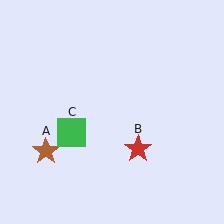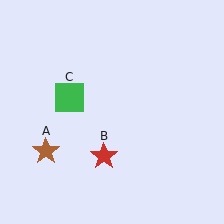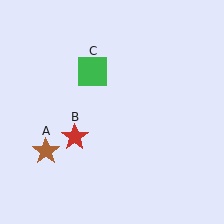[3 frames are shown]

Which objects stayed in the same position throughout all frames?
Brown star (object A) remained stationary.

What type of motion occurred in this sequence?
The red star (object B), green square (object C) rotated clockwise around the center of the scene.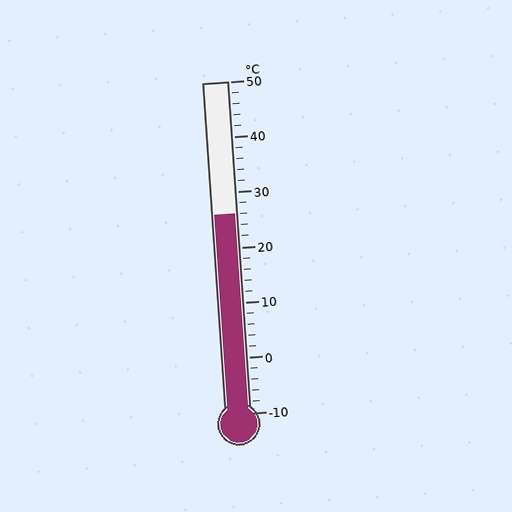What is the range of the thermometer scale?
The thermometer scale ranges from -10°C to 50°C.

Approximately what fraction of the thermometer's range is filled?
The thermometer is filled to approximately 60% of its range.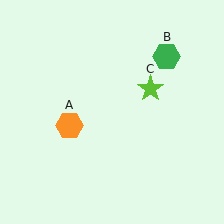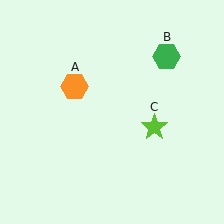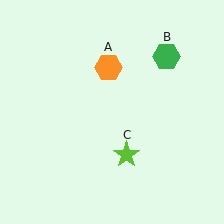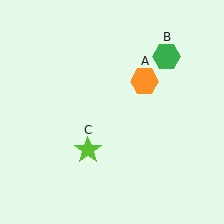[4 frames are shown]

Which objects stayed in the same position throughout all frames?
Green hexagon (object B) remained stationary.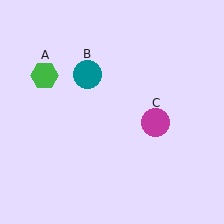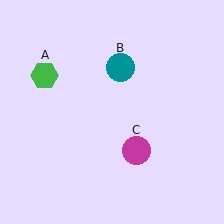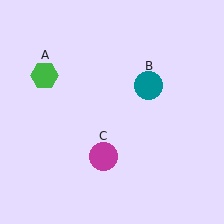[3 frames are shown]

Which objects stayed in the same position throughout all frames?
Green hexagon (object A) remained stationary.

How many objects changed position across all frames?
2 objects changed position: teal circle (object B), magenta circle (object C).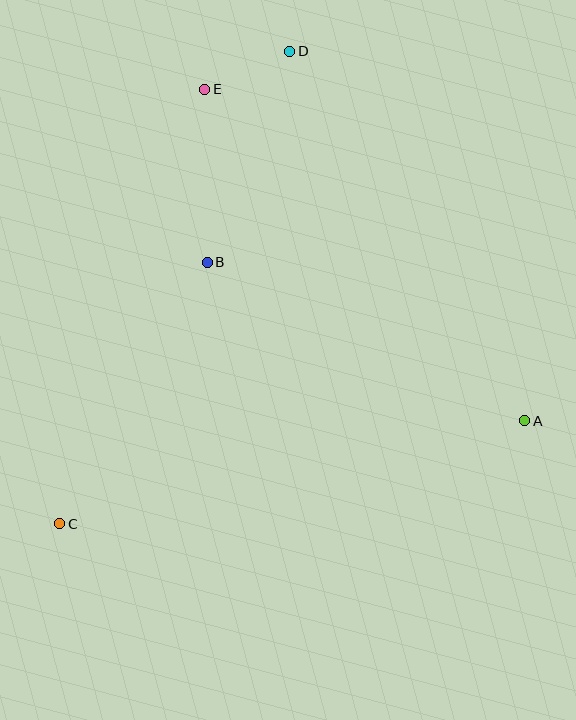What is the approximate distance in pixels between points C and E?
The distance between C and E is approximately 458 pixels.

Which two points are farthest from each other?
Points C and D are farthest from each other.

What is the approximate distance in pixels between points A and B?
The distance between A and B is approximately 355 pixels.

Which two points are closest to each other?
Points D and E are closest to each other.